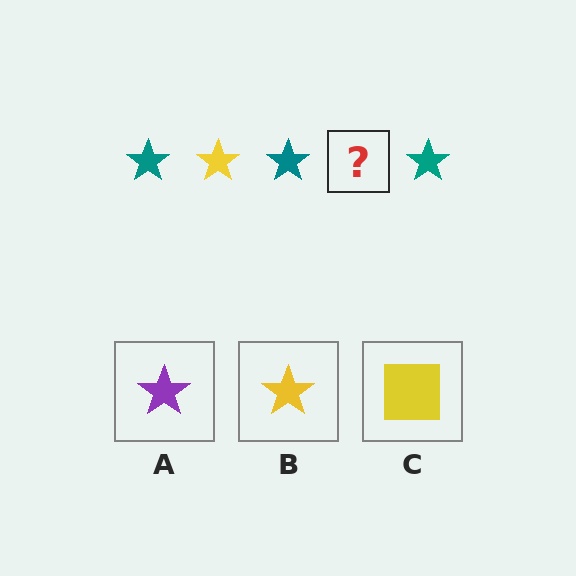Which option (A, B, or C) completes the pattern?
B.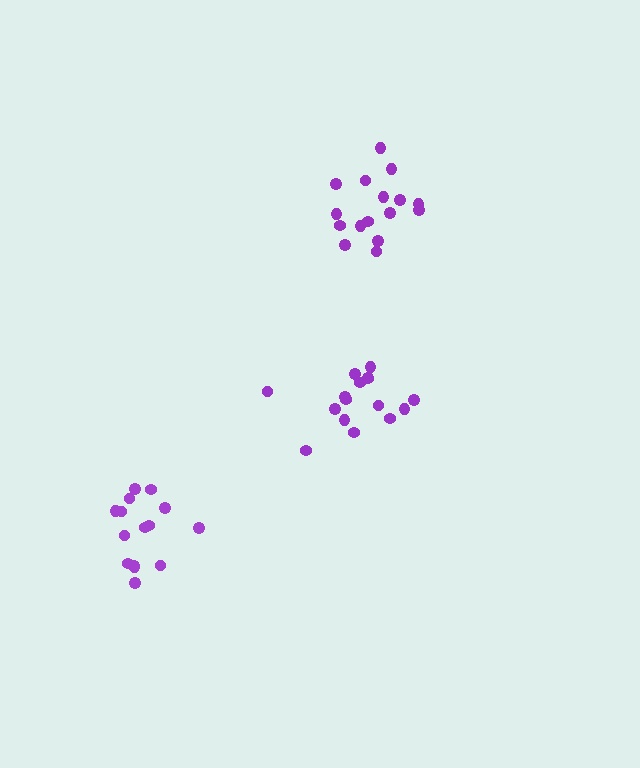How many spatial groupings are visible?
There are 3 spatial groupings.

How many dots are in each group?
Group 1: 16 dots, Group 2: 16 dots, Group 3: 15 dots (47 total).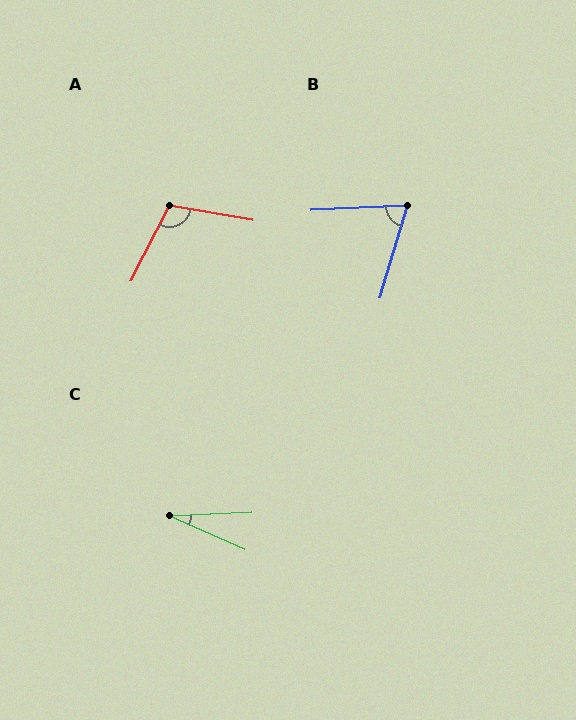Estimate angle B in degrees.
Approximately 71 degrees.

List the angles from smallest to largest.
C (26°), B (71°), A (107°).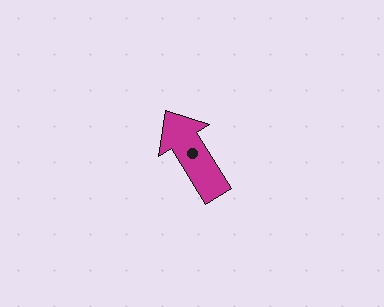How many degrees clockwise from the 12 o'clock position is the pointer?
Approximately 328 degrees.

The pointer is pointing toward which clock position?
Roughly 11 o'clock.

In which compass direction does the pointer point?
Northwest.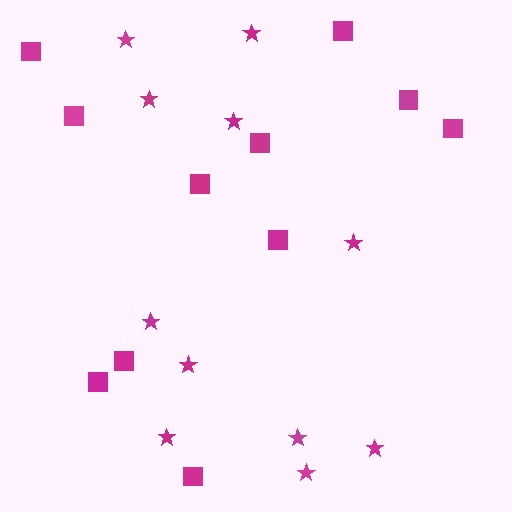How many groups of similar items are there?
There are 2 groups: one group of squares (11) and one group of stars (11).